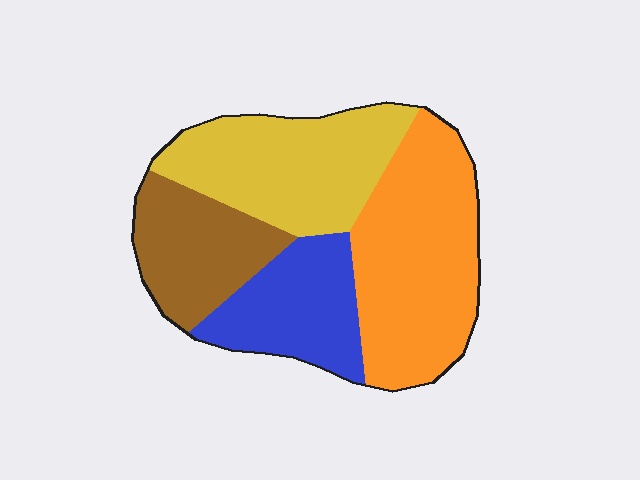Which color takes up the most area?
Orange, at roughly 35%.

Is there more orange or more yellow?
Orange.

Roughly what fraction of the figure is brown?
Brown takes up about one fifth (1/5) of the figure.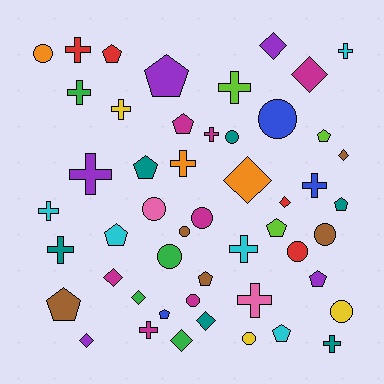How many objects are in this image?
There are 50 objects.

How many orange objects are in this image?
There are 3 orange objects.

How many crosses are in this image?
There are 15 crosses.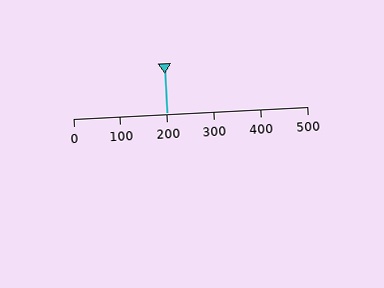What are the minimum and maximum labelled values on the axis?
The axis runs from 0 to 500.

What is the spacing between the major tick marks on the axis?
The major ticks are spaced 100 apart.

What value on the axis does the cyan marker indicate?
The marker indicates approximately 200.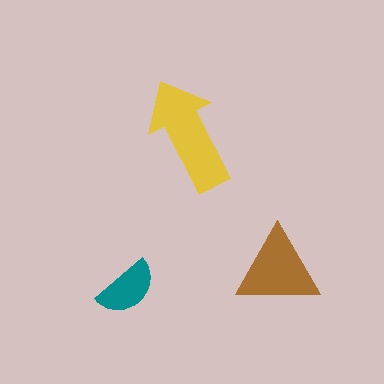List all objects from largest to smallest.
The yellow arrow, the brown triangle, the teal semicircle.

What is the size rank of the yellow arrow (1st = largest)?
1st.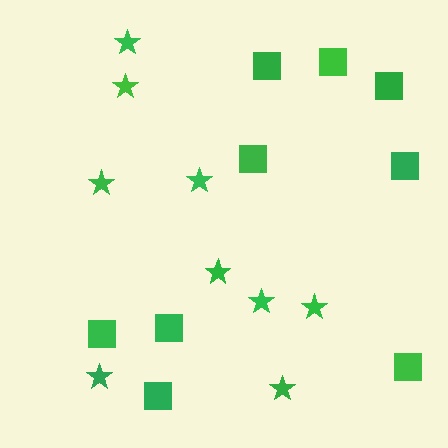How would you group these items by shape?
There are 2 groups: one group of squares (9) and one group of stars (9).